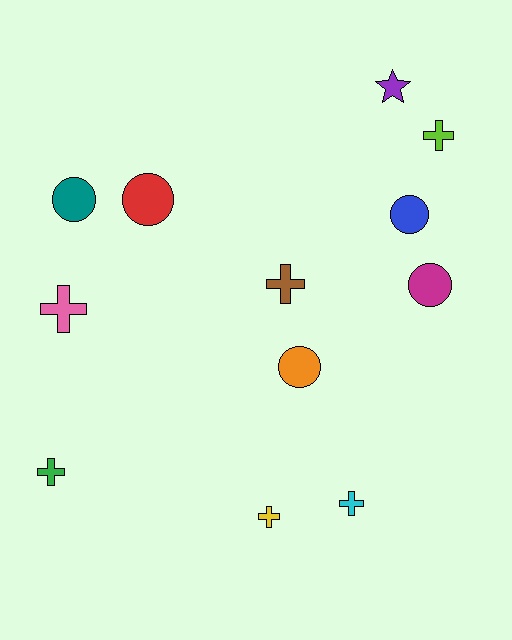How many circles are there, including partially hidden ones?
There are 5 circles.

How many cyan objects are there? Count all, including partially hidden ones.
There is 1 cyan object.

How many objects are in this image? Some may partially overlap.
There are 12 objects.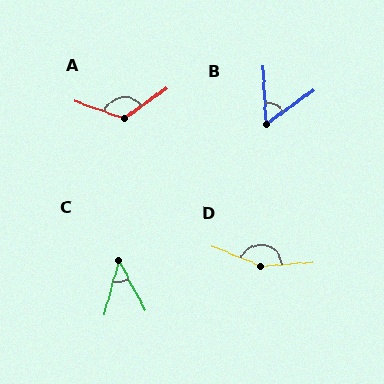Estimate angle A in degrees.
Approximately 125 degrees.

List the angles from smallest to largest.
C (44°), B (58°), A (125°), D (153°).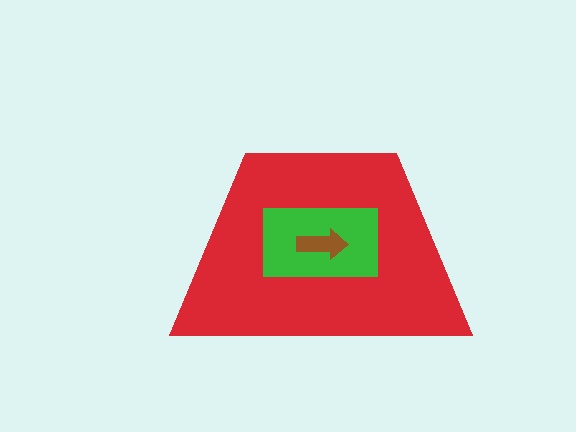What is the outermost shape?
The red trapezoid.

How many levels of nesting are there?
3.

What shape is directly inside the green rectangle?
The brown arrow.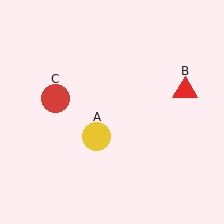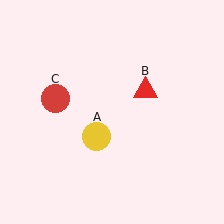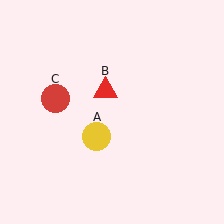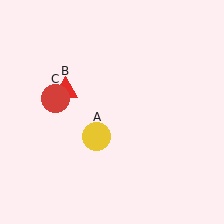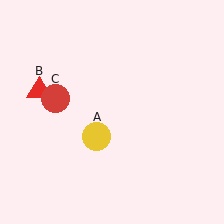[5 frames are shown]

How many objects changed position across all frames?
1 object changed position: red triangle (object B).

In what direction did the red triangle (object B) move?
The red triangle (object B) moved left.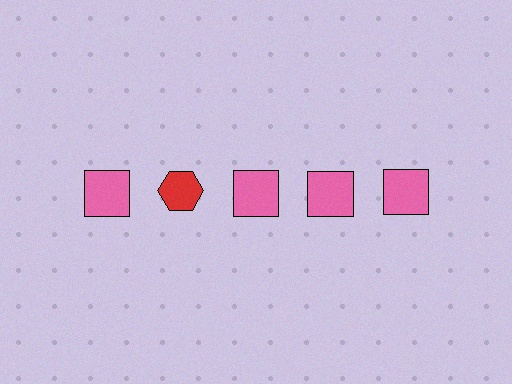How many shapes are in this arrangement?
There are 5 shapes arranged in a grid pattern.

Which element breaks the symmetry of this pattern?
The red hexagon in the top row, second from left column breaks the symmetry. All other shapes are pink squares.